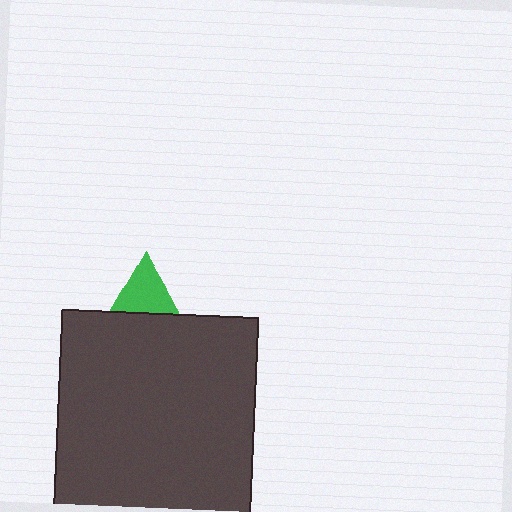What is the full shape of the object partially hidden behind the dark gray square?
The partially hidden object is a green triangle.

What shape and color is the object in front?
The object in front is a dark gray square.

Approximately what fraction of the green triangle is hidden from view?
Roughly 55% of the green triangle is hidden behind the dark gray square.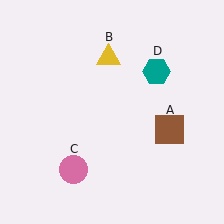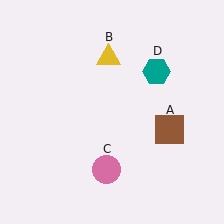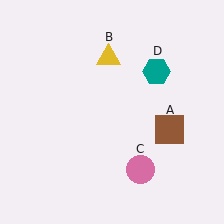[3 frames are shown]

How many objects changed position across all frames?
1 object changed position: pink circle (object C).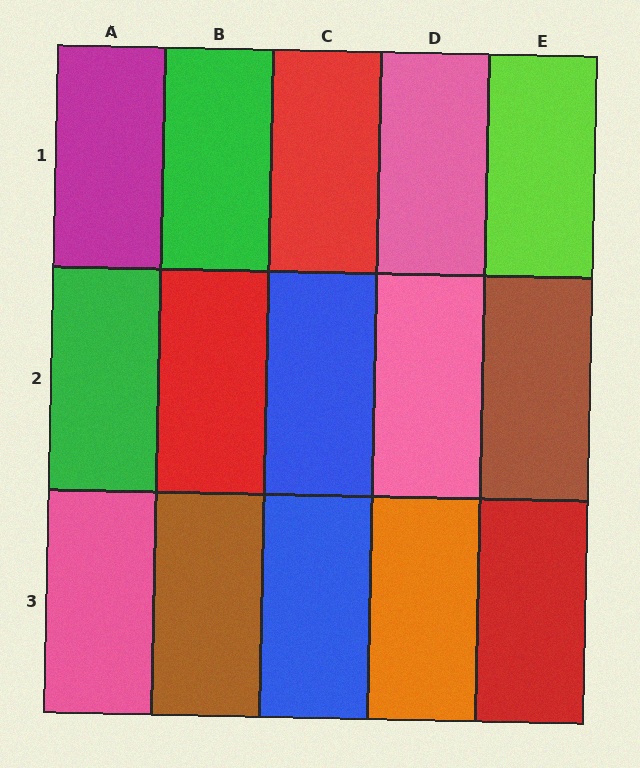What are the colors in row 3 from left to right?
Pink, brown, blue, orange, red.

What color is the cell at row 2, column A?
Green.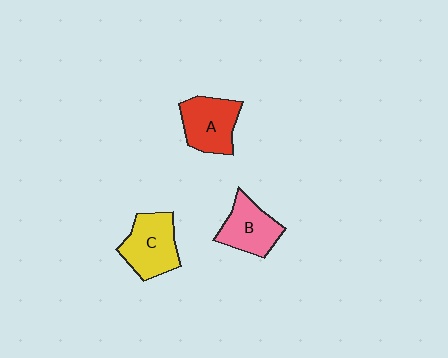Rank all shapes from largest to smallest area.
From largest to smallest: C (yellow), A (red), B (pink).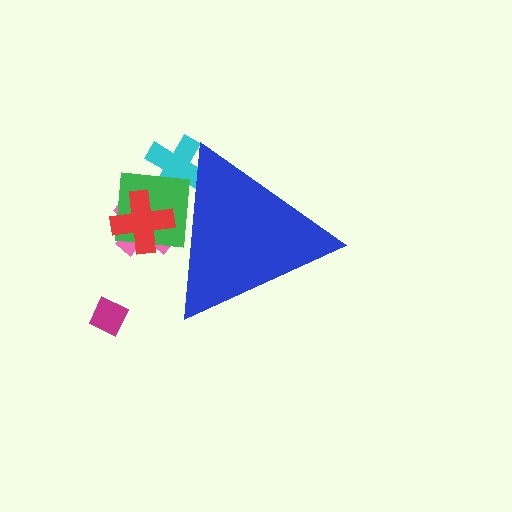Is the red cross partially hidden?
Yes, the red cross is partially hidden behind the blue triangle.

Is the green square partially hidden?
Yes, the green square is partially hidden behind the blue triangle.